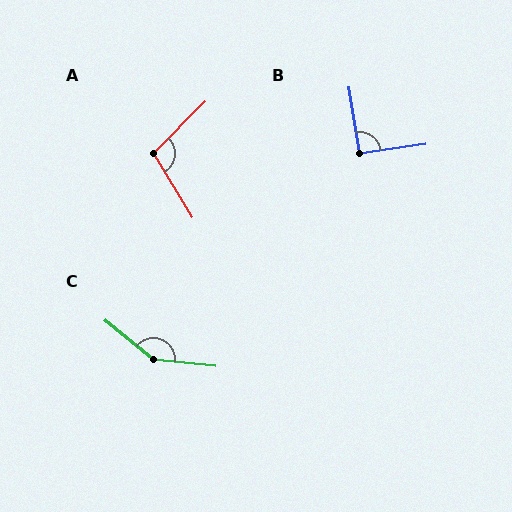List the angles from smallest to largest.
B (91°), A (103°), C (147°).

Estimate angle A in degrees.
Approximately 103 degrees.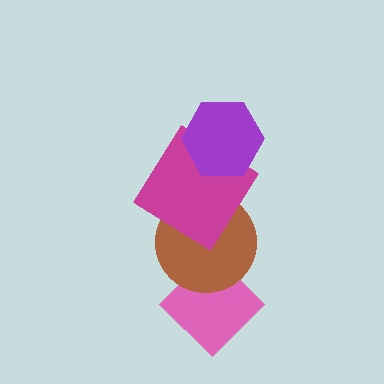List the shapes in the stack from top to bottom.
From top to bottom: the purple hexagon, the magenta diamond, the brown circle, the pink diamond.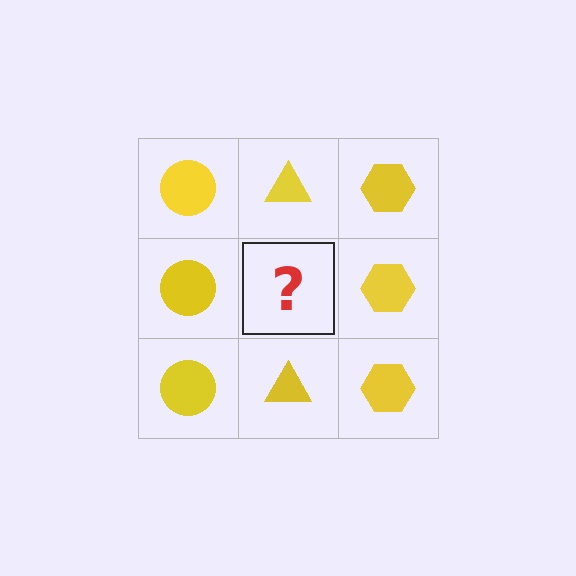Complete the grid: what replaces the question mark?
The question mark should be replaced with a yellow triangle.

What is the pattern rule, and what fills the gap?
The rule is that each column has a consistent shape. The gap should be filled with a yellow triangle.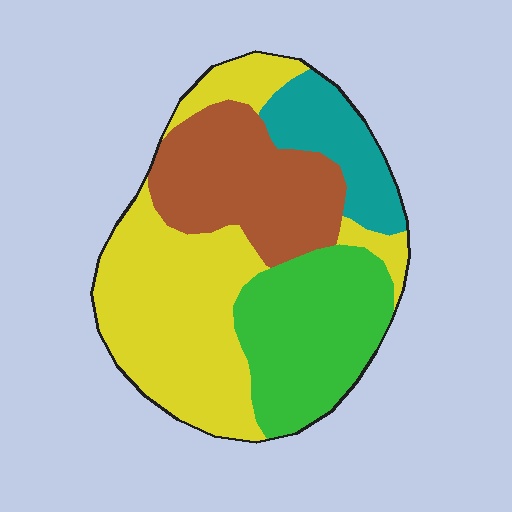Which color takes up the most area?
Yellow, at roughly 40%.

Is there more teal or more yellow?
Yellow.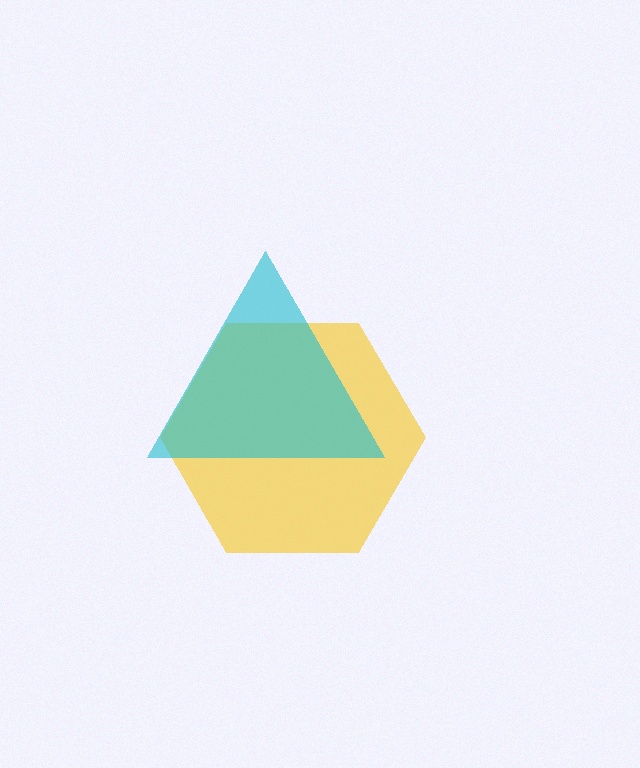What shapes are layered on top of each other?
The layered shapes are: a yellow hexagon, a cyan triangle.